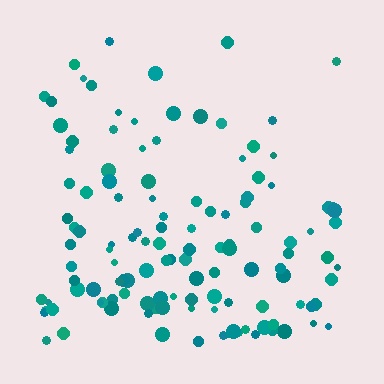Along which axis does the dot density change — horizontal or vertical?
Vertical.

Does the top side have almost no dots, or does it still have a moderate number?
Still a moderate number, just noticeably fewer than the bottom.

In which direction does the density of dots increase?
From top to bottom, with the bottom side densest.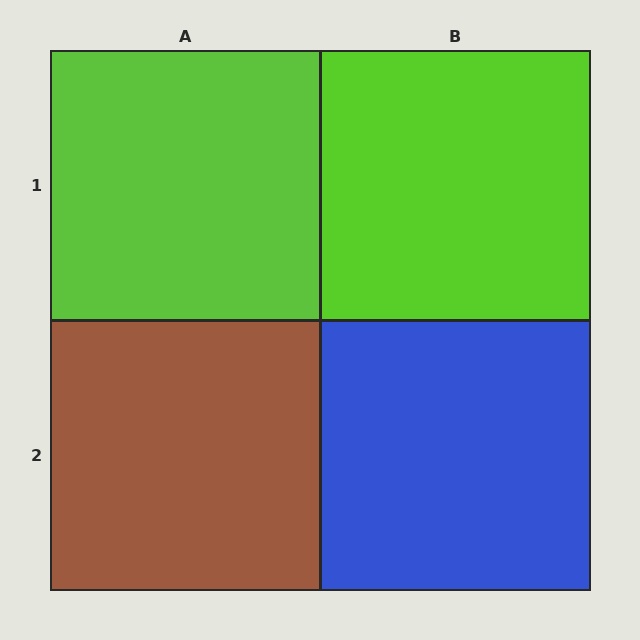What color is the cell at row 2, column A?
Brown.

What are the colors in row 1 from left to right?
Lime, lime.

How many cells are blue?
1 cell is blue.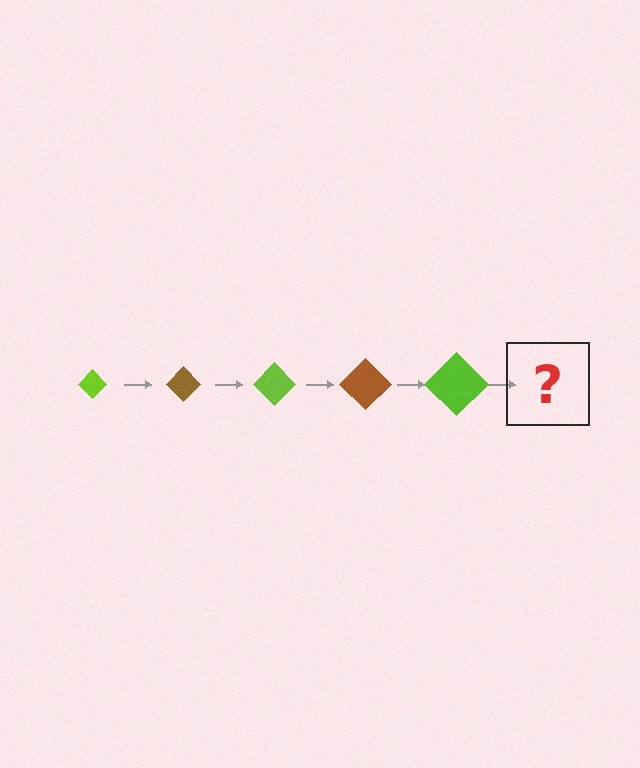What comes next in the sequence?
The next element should be a brown diamond, larger than the previous one.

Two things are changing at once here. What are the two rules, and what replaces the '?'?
The two rules are that the diamond grows larger each step and the color cycles through lime and brown. The '?' should be a brown diamond, larger than the previous one.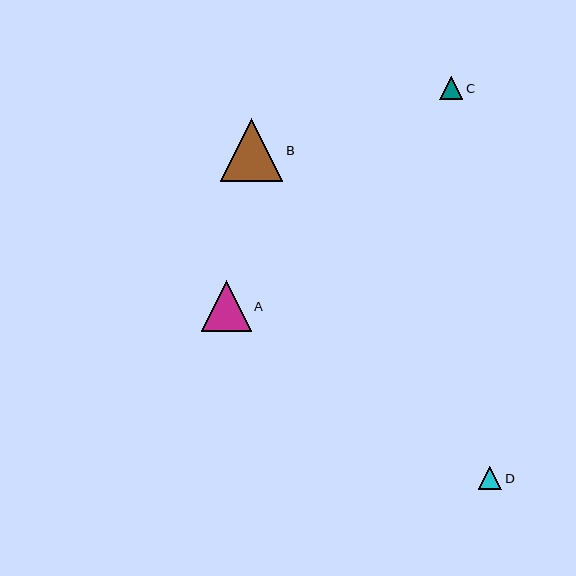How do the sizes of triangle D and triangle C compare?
Triangle D and triangle C are approximately the same size.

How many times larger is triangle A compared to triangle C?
Triangle A is approximately 2.2 times the size of triangle C.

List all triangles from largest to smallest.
From largest to smallest: B, A, D, C.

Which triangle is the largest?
Triangle B is the largest with a size of approximately 63 pixels.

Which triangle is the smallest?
Triangle C is the smallest with a size of approximately 23 pixels.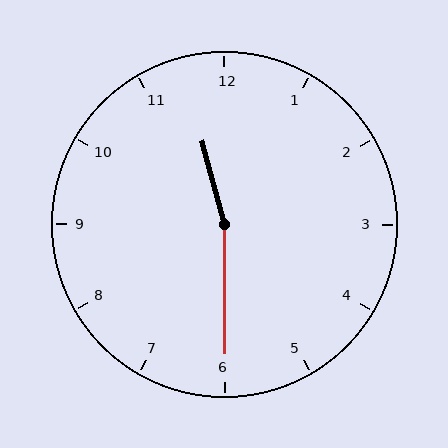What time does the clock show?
11:30.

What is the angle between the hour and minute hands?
Approximately 165 degrees.